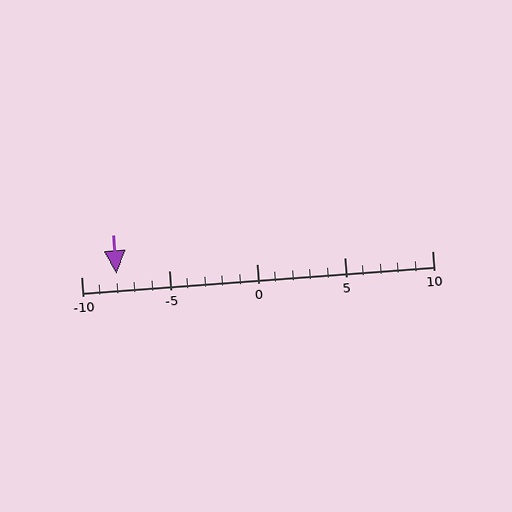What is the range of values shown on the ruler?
The ruler shows values from -10 to 10.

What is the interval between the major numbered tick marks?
The major tick marks are spaced 5 units apart.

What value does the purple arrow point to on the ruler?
The purple arrow points to approximately -8.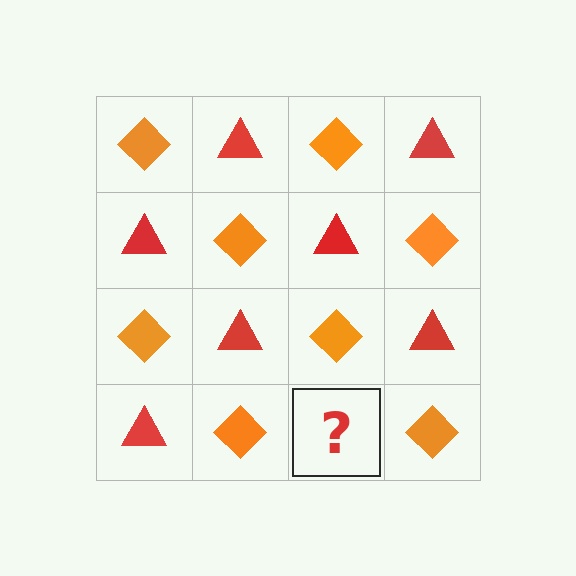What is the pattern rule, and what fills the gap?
The rule is that it alternates orange diamond and red triangle in a checkerboard pattern. The gap should be filled with a red triangle.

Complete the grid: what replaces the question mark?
The question mark should be replaced with a red triangle.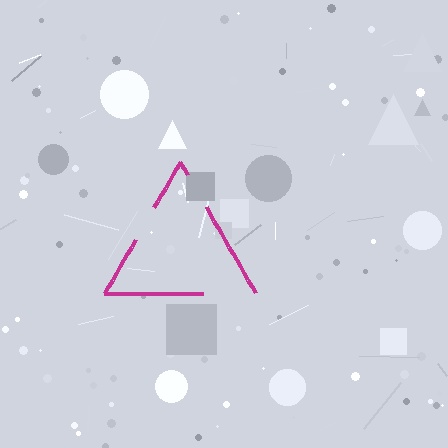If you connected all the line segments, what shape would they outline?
They would outline a triangle.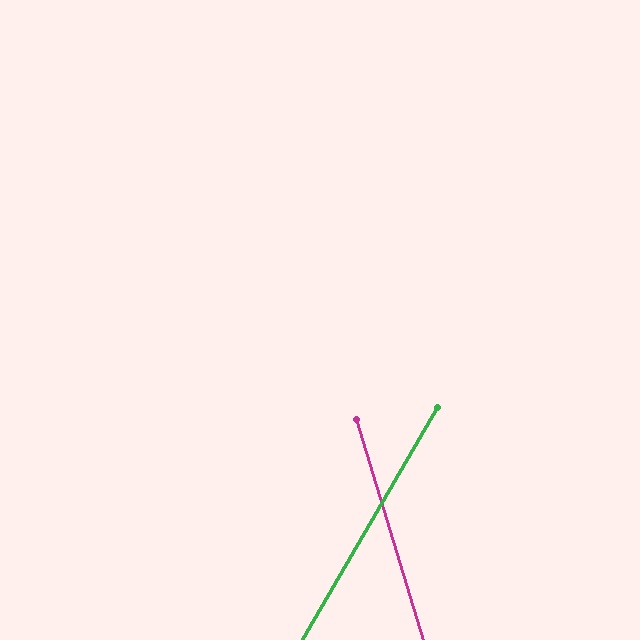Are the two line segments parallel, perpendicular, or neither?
Neither parallel nor perpendicular — they differ by about 47°.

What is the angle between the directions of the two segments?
Approximately 47 degrees.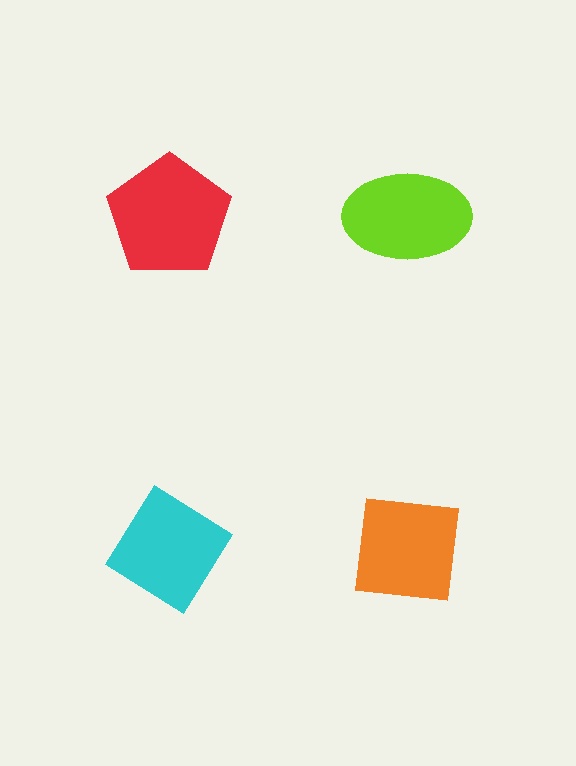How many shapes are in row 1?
2 shapes.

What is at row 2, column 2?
An orange square.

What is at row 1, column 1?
A red pentagon.